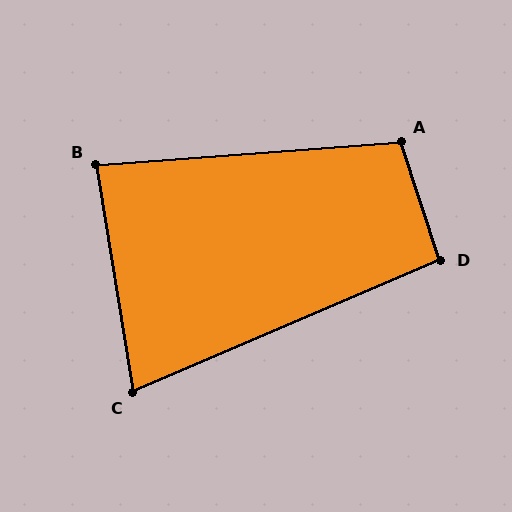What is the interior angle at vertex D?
Approximately 95 degrees (approximately right).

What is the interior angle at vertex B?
Approximately 85 degrees (approximately right).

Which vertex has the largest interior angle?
A, at approximately 104 degrees.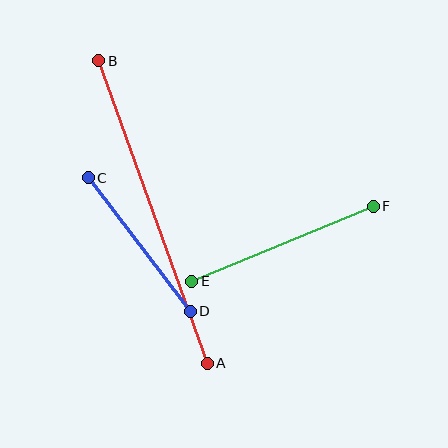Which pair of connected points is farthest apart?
Points A and B are farthest apart.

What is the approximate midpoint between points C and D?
The midpoint is at approximately (139, 245) pixels.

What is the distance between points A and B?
The distance is approximately 322 pixels.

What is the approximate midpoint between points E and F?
The midpoint is at approximately (282, 244) pixels.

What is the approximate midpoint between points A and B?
The midpoint is at approximately (153, 212) pixels.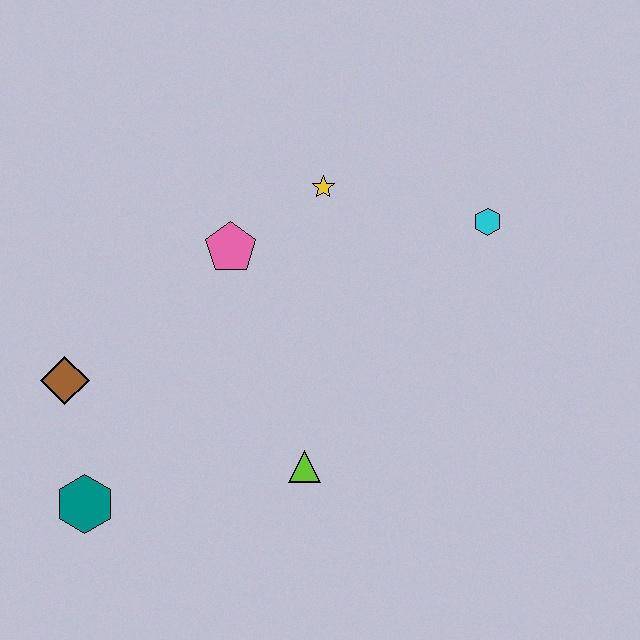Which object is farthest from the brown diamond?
The cyan hexagon is farthest from the brown diamond.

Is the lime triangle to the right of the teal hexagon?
Yes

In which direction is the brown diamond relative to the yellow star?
The brown diamond is to the left of the yellow star.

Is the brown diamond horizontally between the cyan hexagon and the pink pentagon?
No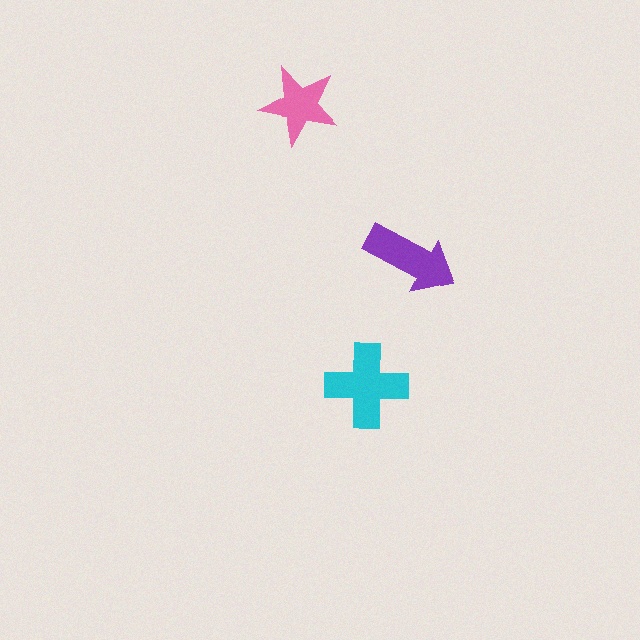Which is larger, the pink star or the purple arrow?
The purple arrow.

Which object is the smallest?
The pink star.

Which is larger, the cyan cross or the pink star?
The cyan cross.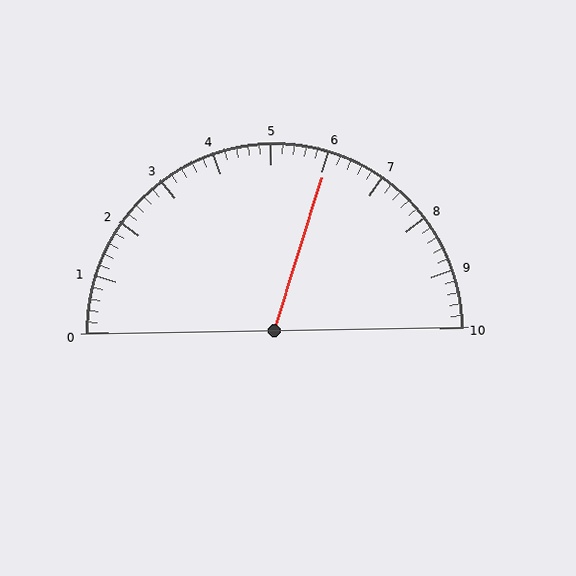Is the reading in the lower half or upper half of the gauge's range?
The reading is in the upper half of the range (0 to 10).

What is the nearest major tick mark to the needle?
The nearest major tick mark is 6.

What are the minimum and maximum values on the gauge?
The gauge ranges from 0 to 10.